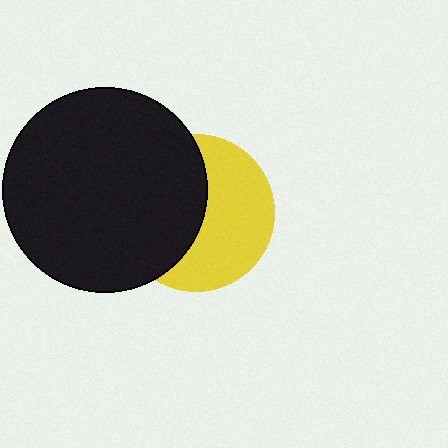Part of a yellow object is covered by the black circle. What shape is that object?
It is a circle.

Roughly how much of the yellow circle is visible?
About half of it is visible (roughly 51%).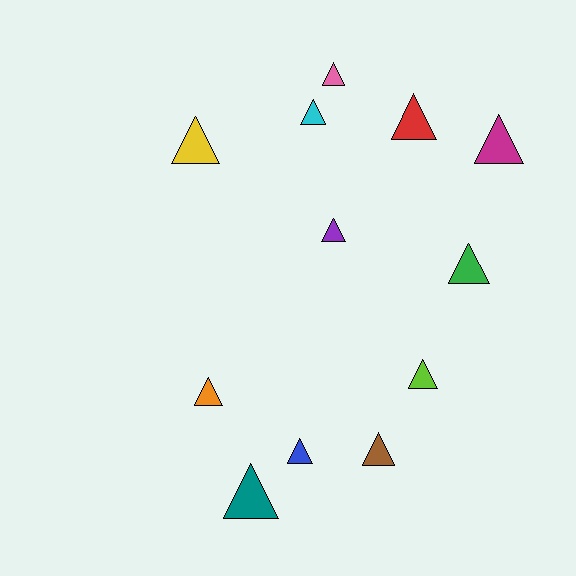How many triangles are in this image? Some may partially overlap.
There are 12 triangles.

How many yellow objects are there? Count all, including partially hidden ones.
There is 1 yellow object.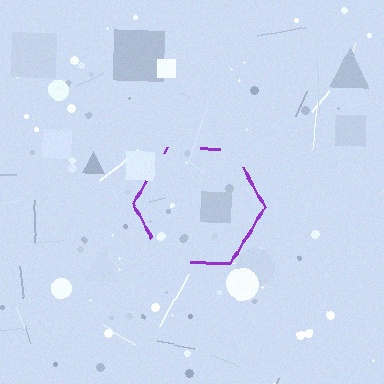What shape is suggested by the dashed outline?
The dashed outline suggests a hexagon.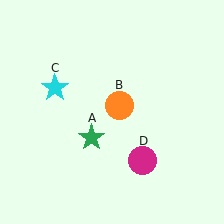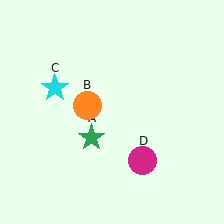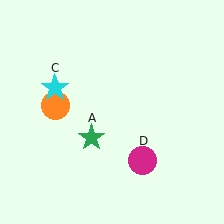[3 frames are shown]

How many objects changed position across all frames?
1 object changed position: orange circle (object B).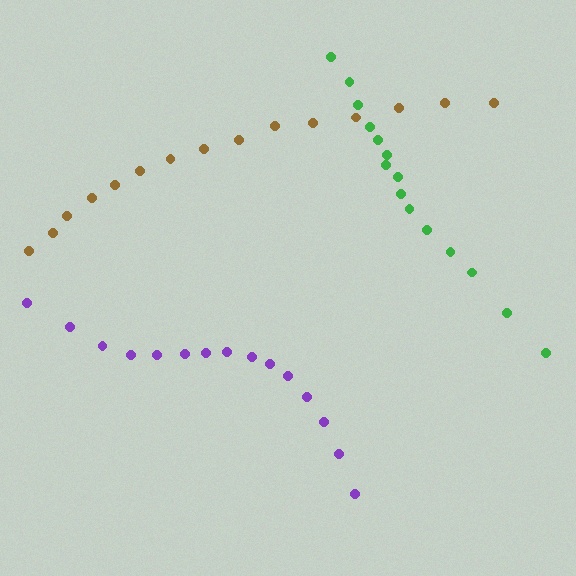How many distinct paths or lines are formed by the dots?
There are 3 distinct paths.